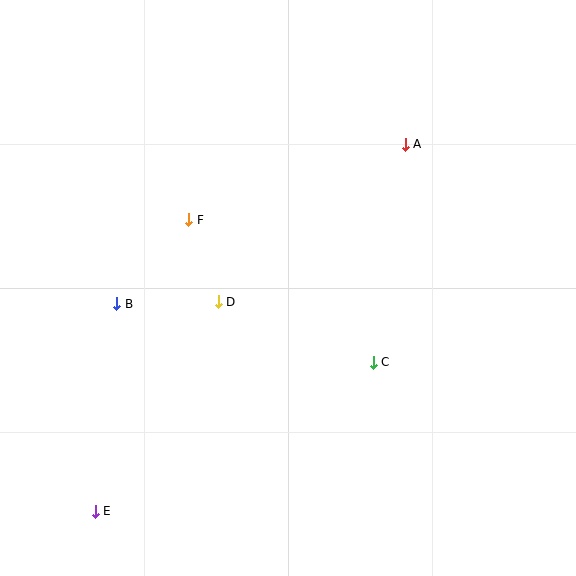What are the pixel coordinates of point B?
Point B is at (117, 304).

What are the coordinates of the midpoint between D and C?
The midpoint between D and C is at (296, 332).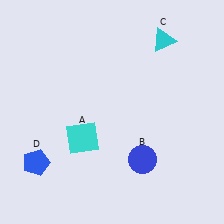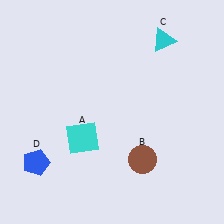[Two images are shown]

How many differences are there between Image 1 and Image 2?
There is 1 difference between the two images.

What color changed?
The circle (B) changed from blue in Image 1 to brown in Image 2.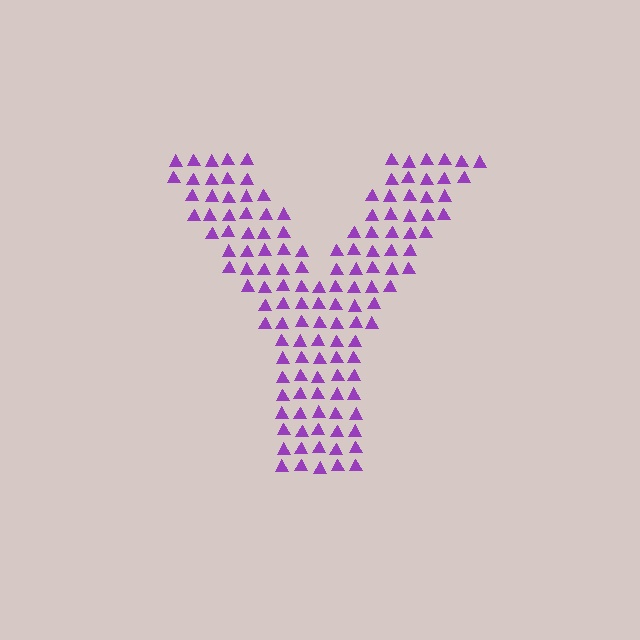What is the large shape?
The large shape is the letter Y.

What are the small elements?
The small elements are triangles.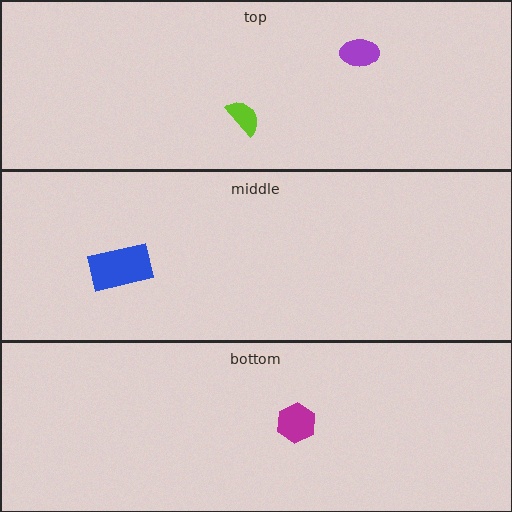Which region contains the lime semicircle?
The top region.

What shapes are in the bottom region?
The magenta hexagon.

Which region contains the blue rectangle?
The middle region.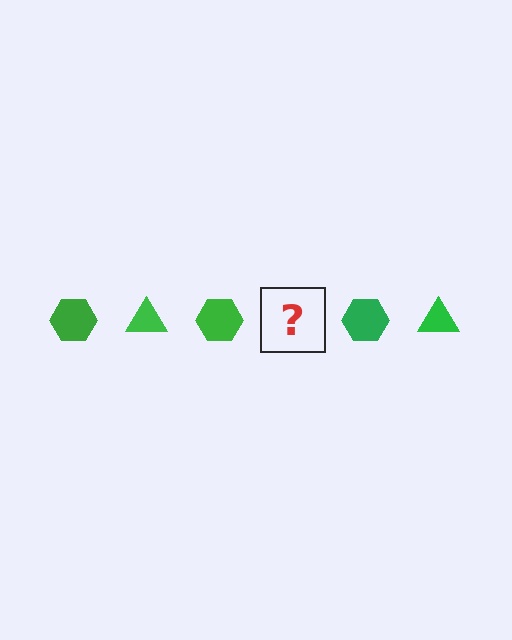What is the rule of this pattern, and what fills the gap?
The rule is that the pattern cycles through hexagon, triangle shapes in green. The gap should be filled with a green triangle.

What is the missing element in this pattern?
The missing element is a green triangle.